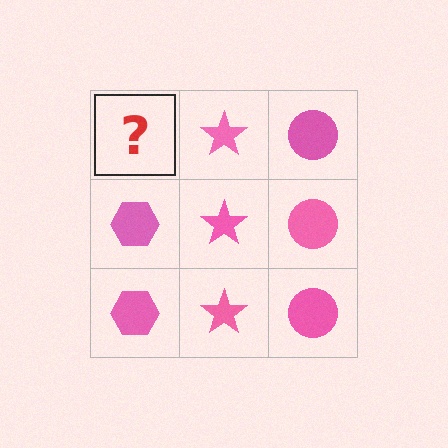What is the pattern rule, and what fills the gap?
The rule is that each column has a consistent shape. The gap should be filled with a pink hexagon.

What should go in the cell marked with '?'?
The missing cell should contain a pink hexagon.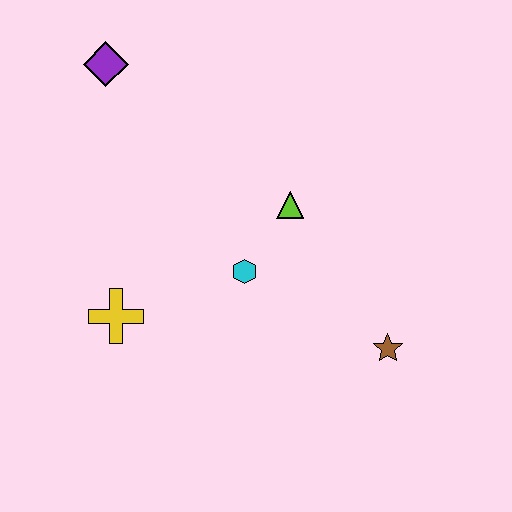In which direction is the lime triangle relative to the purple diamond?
The lime triangle is to the right of the purple diamond.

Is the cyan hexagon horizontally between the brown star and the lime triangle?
No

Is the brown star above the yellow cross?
No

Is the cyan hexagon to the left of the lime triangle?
Yes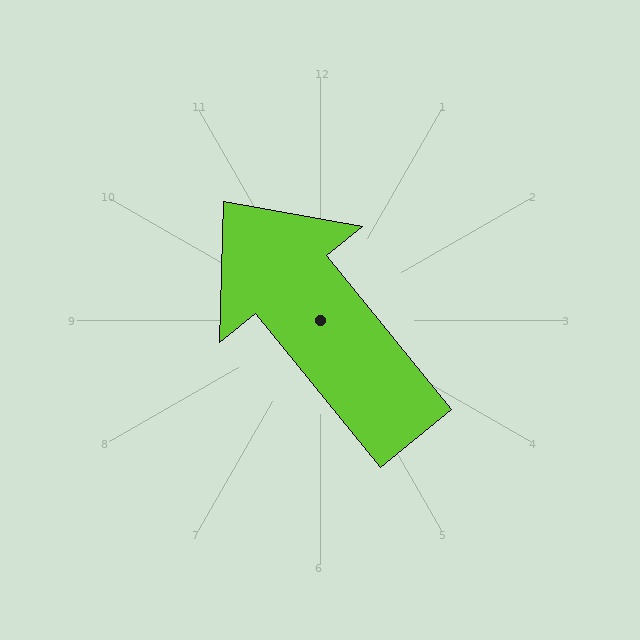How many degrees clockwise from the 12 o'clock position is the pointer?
Approximately 321 degrees.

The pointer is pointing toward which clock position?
Roughly 11 o'clock.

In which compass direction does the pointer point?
Northwest.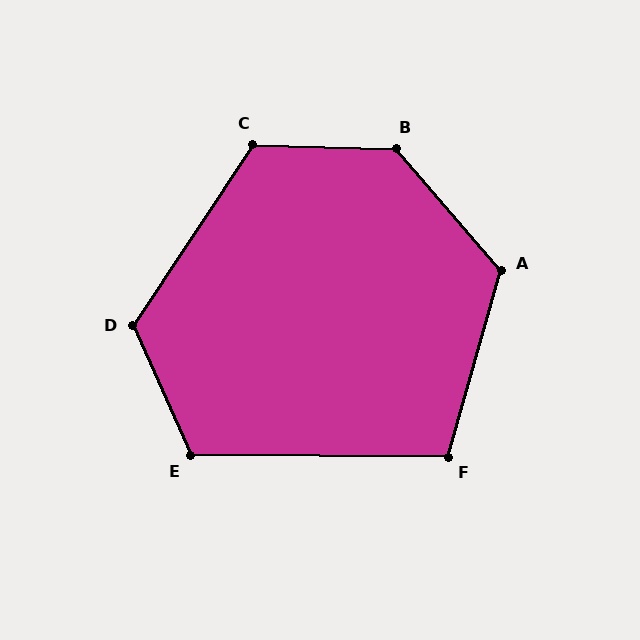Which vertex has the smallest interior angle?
F, at approximately 105 degrees.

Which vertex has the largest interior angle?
B, at approximately 132 degrees.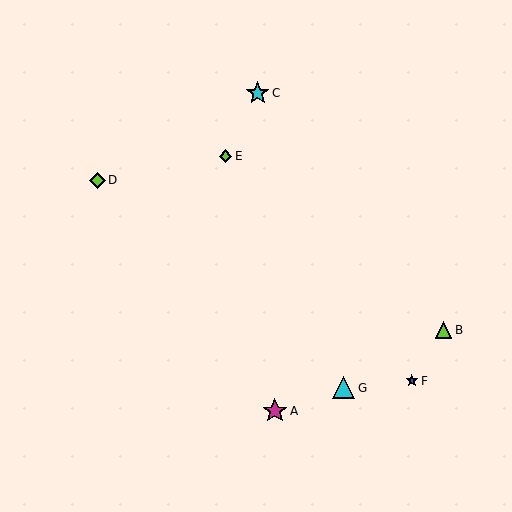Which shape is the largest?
The magenta star (labeled A) is the largest.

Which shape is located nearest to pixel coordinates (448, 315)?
The lime triangle (labeled B) at (444, 330) is nearest to that location.